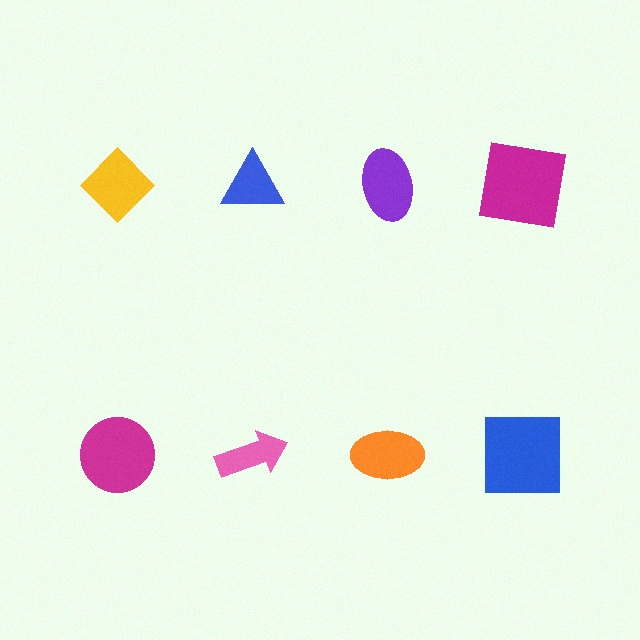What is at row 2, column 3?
An orange ellipse.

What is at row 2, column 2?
A pink arrow.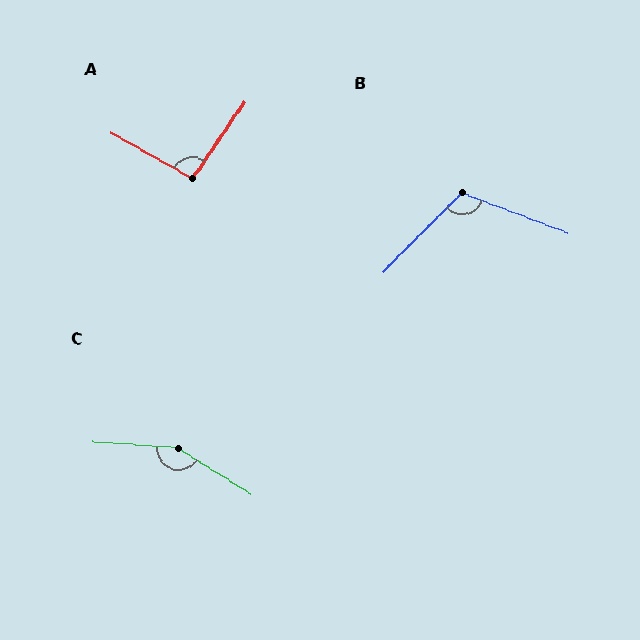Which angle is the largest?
C, at approximately 152 degrees.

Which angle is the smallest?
A, at approximately 95 degrees.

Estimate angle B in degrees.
Approximately 114 degrees.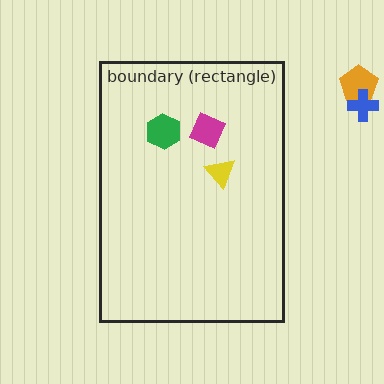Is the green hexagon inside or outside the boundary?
Inside.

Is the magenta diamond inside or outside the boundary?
Inside.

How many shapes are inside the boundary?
3 inside, 2 outside.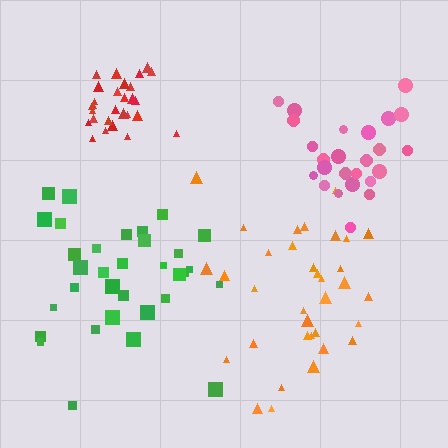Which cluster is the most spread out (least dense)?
Orange.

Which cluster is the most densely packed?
Red.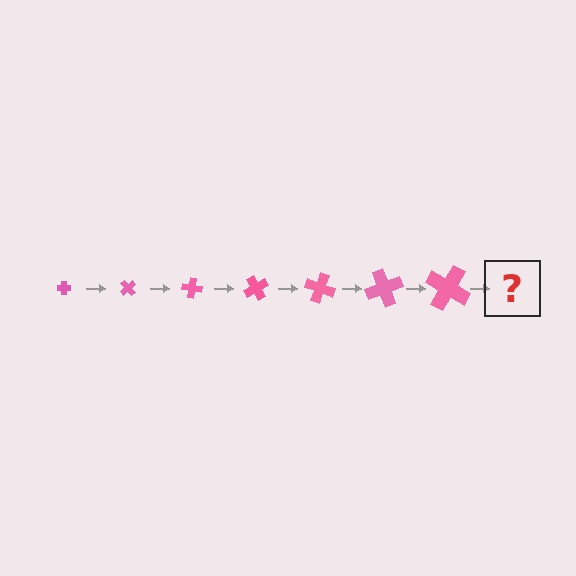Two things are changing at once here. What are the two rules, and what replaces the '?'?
The two rules are that the cross grows larger each step and it rotates 50 degrees each step. The '?' should be a cross, larger than the previous one and rotated 350 degrees from the start.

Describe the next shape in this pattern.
It should be a cross, larger than the previous one and rotated 350 degrees from the start.